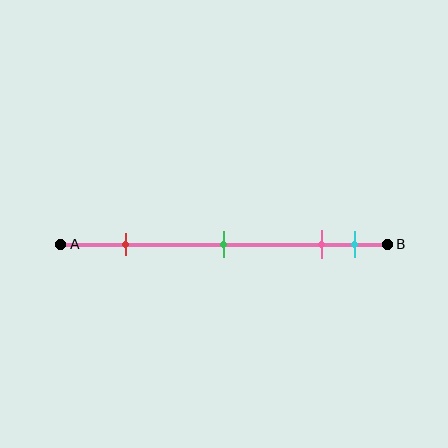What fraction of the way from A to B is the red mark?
The red mark is approximately 20% (0.2) of the way from A to B.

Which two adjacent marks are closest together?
The pink and cyan marks are the closest adjacent pair.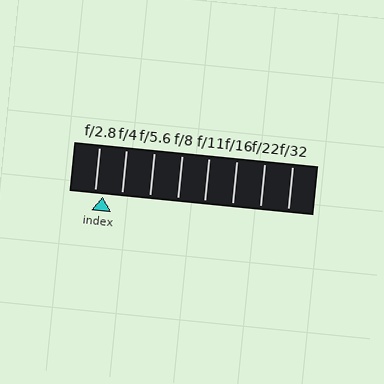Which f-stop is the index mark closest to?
The index mark is closest to f/2.8.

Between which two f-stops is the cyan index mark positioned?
The index mark is between f/2.8 and f/4.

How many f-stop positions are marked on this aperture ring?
There are 8 f-stop positions marked.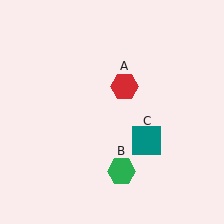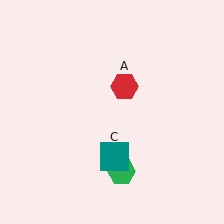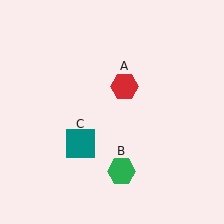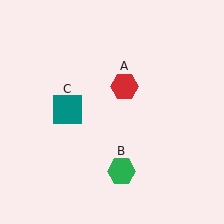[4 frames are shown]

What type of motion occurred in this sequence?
The teal square (object C) rotated clockwise around the center of the scene.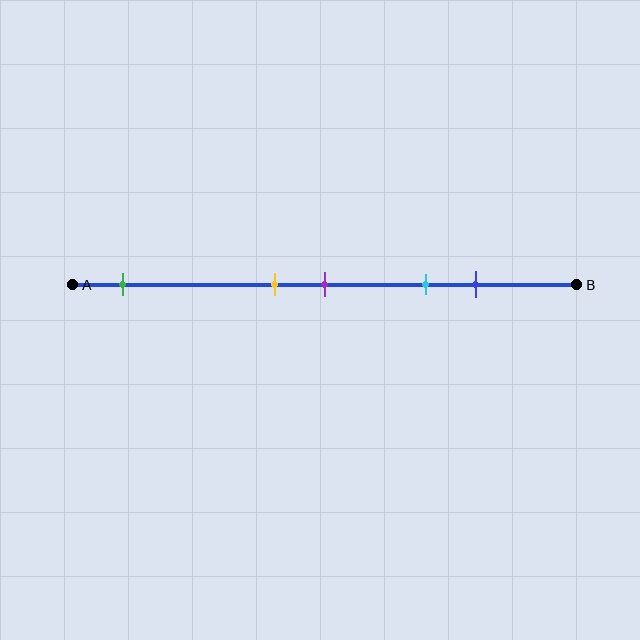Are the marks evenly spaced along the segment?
No, the marks are not evenly spaced.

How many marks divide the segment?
There are 5 marks dividing the segment.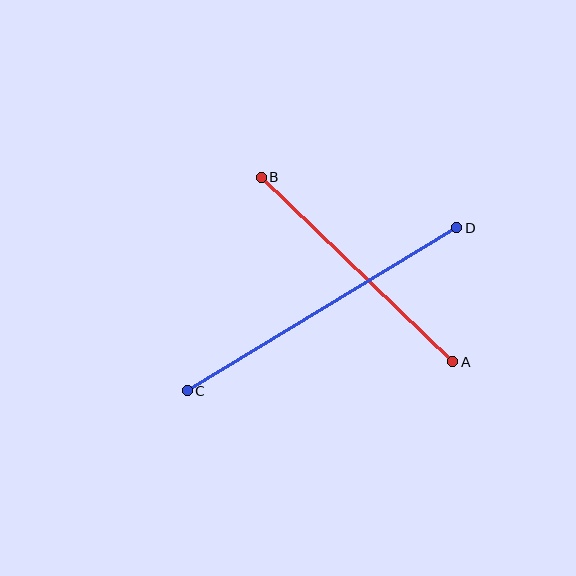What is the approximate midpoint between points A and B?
The midpoint is at approximately (357, 269) pixels.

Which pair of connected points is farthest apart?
Points C and D are farthest apart.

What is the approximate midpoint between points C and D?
The midpoint is at approximately (322, 309) pixels.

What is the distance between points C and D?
The distance is approximately 315 pixels.